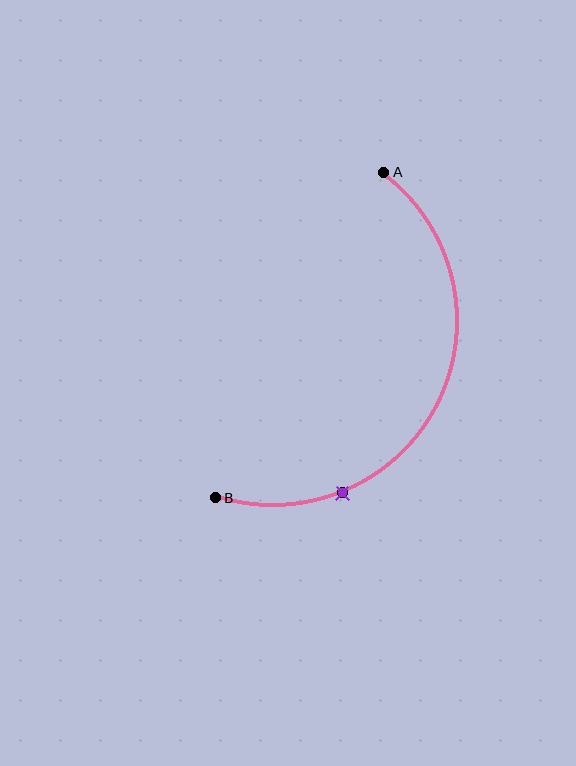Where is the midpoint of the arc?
The arc midpoint is the point on the curve farthest from the straight line joining A and B. It sits to the right of that line.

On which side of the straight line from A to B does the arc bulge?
The arc bulges to the right of the straight line connecting A and B.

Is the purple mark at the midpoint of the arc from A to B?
No. The purple mark lies on the arc but is closer to endpoint B. The arc midpoint would be at the point on the curve equidistant along the arc from both A and B.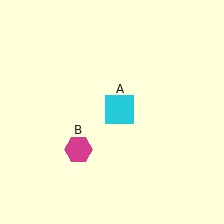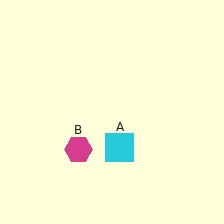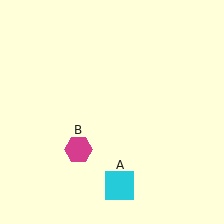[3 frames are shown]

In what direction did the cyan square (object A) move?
The cyan square (object A) moved down.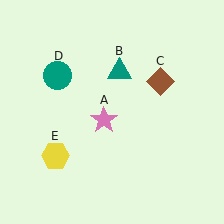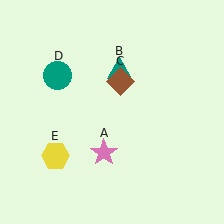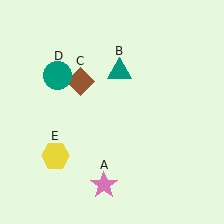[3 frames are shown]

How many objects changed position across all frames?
2 objects changed position: pink star (object A), brown diamond (object C).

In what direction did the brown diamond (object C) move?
The brown diamond (object C) moved left.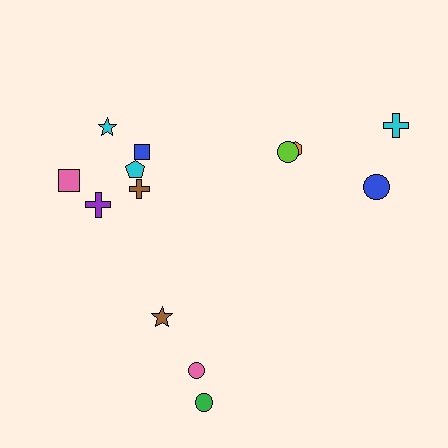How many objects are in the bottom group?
There are 3 objects.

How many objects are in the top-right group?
There are 4 objects.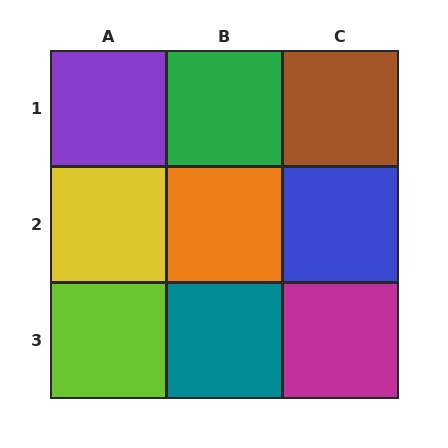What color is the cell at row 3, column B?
Teal.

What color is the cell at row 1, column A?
Purple.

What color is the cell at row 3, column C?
Magenta.